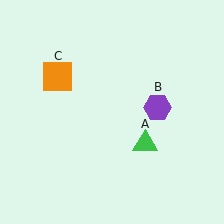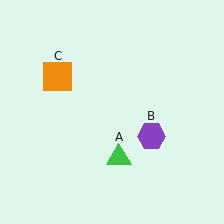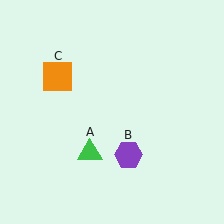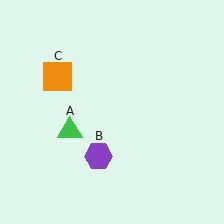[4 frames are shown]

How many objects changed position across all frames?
2 objects changed position: green triangle (object A), purple hexagon (object B).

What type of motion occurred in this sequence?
The green triangle (object A), purple hexagon (object B) rotated clockwise around the center of the scene.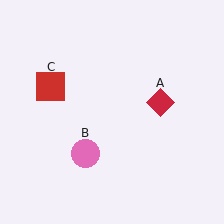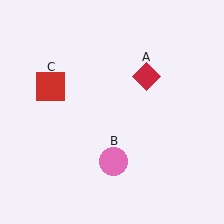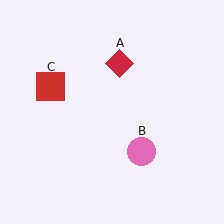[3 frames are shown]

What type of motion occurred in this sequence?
The red diamond (object A), pink circle (object B) rotated counterclockwise around the center of the scene.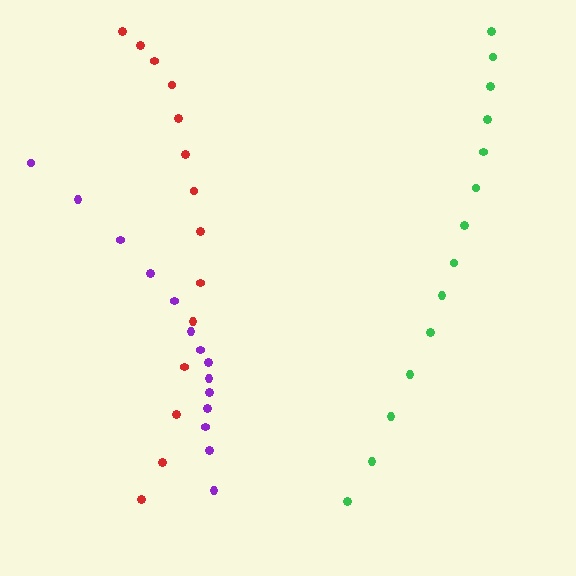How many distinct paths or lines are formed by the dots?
There are 3 distinct paths.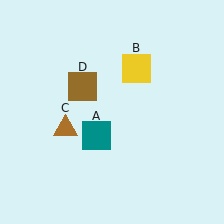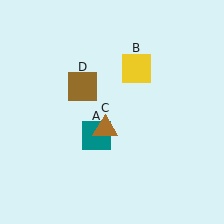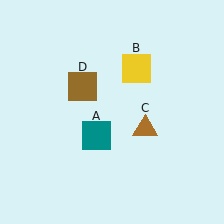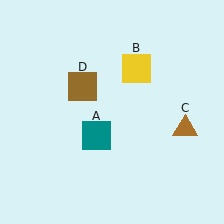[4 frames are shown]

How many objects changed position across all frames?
1 object changed position: brown triangle (object C).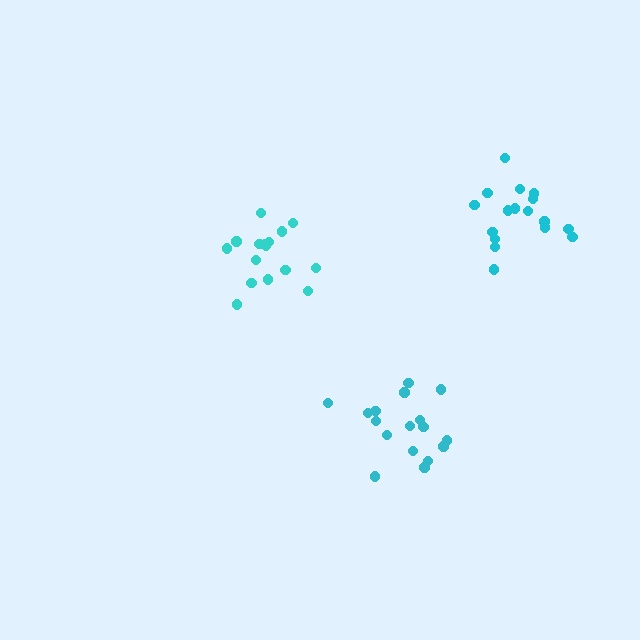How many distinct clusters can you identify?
There are 3 distinct clusters.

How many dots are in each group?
Group 1: 16 dots, Group 2: 17 dots, Group 3: 17 dots (50 total).